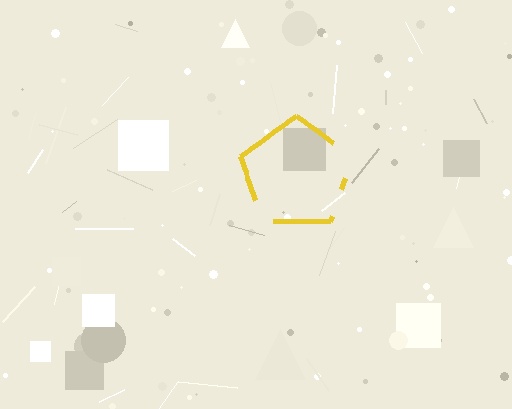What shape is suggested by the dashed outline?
The dashed outline suggests a pentagon.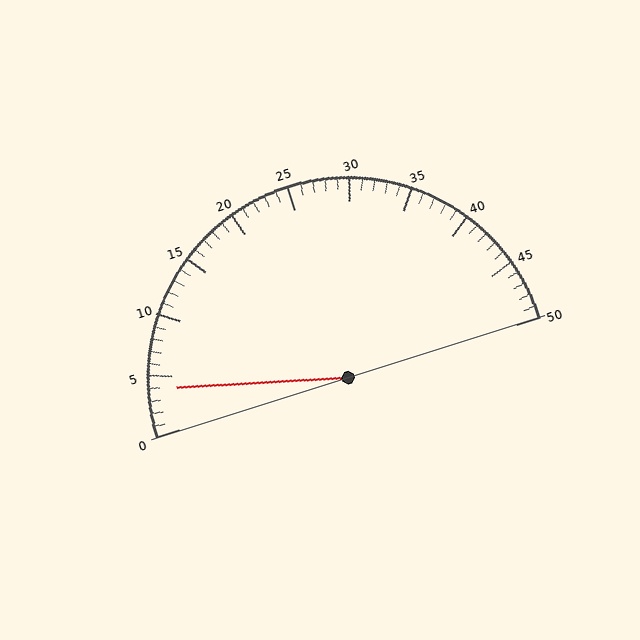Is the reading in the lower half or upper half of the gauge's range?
The reading is in the lower half of the range (0 to 50).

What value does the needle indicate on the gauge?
The needle indicates approximately 4.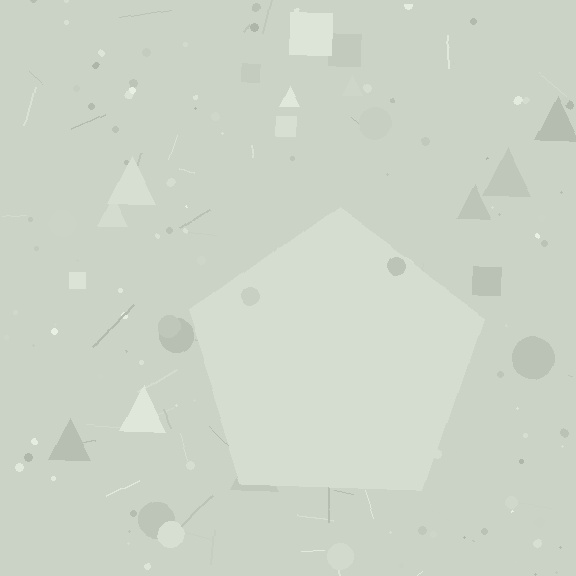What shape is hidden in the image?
A pentagon is hidden in the image.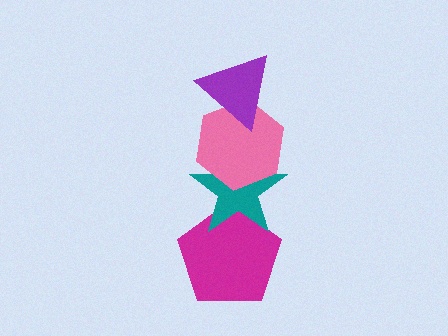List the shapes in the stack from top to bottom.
From top to bottom: the purple triangle, the pink hexagon, the teal star, the magenta pentagon.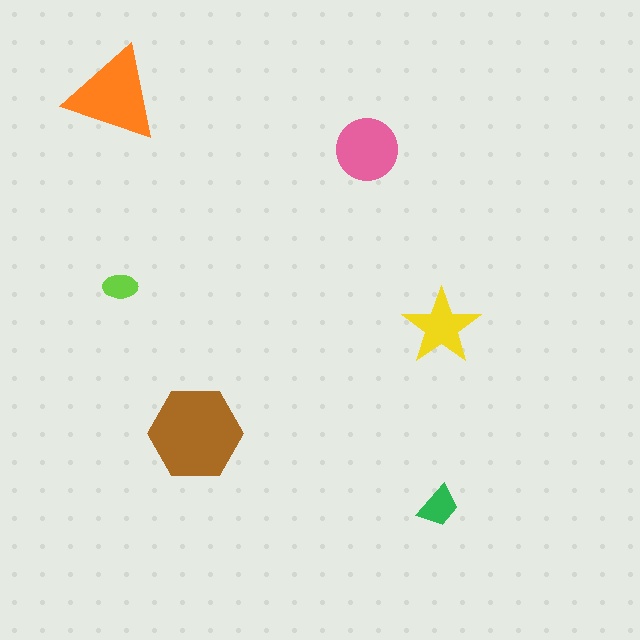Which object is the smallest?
The lime ellipse.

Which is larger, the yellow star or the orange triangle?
The orange triangle.